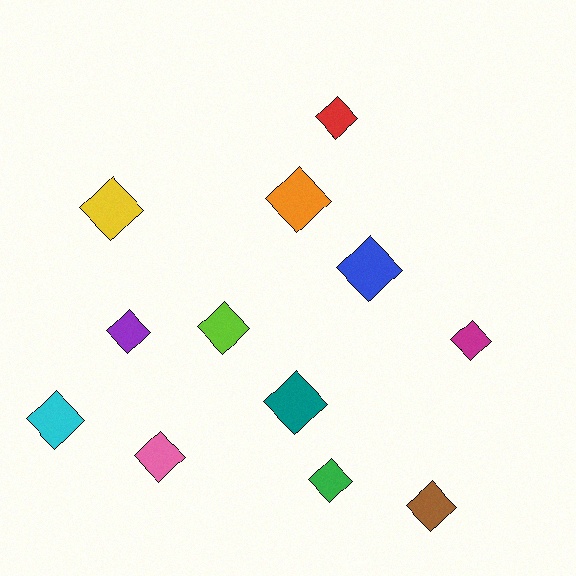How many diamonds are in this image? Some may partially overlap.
There are 12 diamonds.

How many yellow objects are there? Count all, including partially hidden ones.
There is 1 yellow object.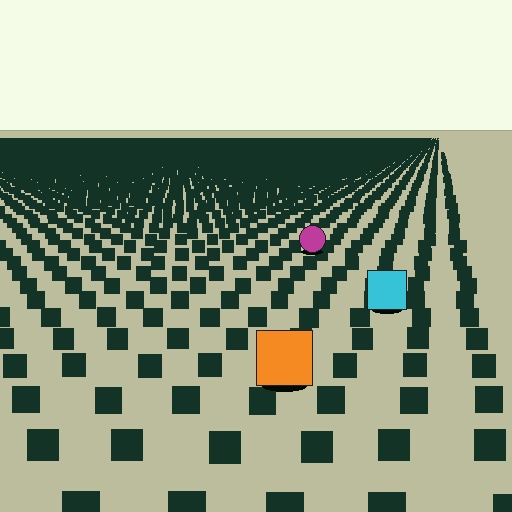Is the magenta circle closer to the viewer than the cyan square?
No. The cyan square is closer — you can tell from the texture gradient: the ground texture is coarser near it.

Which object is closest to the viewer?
The orange square is closest. The texture marks near it are larger and more spread out.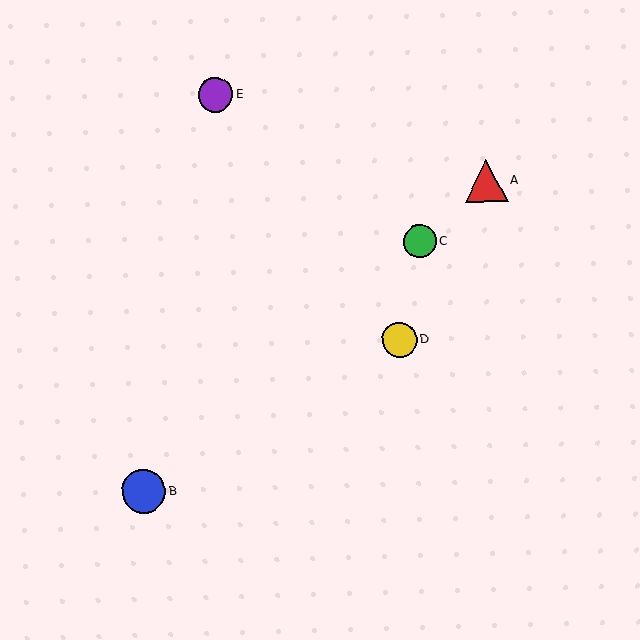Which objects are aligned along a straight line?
Objects A, B, C are aligned along a straight line.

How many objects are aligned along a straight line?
3 objects (A, B, C) are aligned along a straight line.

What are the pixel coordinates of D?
Object D is at (399, 339).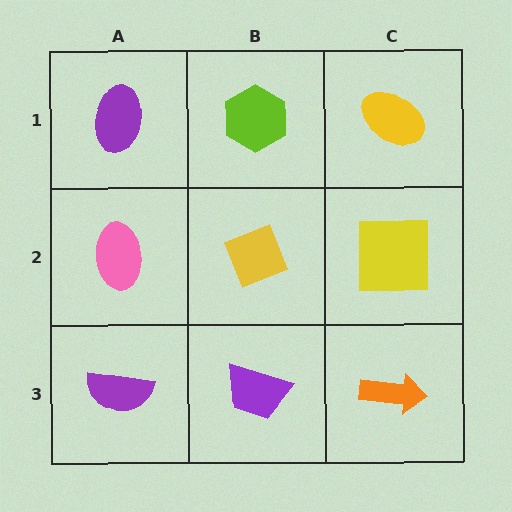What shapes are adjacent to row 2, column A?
A purple ellipse (row 1, column A), a purple semicircle (row 3, column A), a yellow diamond (row 2, column B).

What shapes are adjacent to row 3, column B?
A yellow diamond (row 2, column B), a purple semicircle (row 3, column A), an orange arrow (row 3, column C).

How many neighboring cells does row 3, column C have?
2.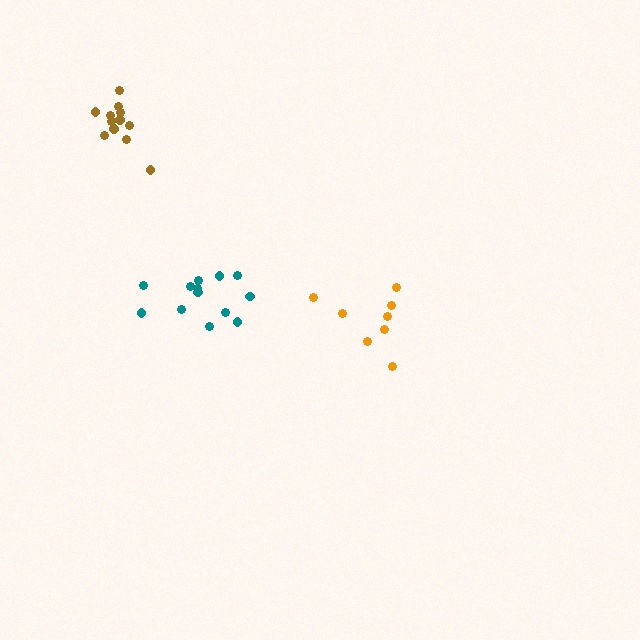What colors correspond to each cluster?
The clusters are colored: brown, orange, teal.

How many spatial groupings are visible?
There are 3 spatial groupings.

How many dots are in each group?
Group 1: 12 dots, Group 2: 8 dots, Group 3: 13 dots (33 total).